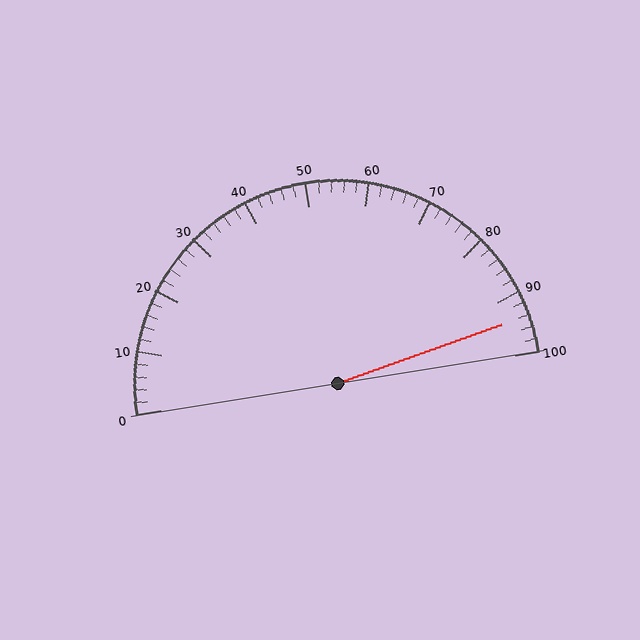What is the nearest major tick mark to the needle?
The nearest major tick mark is 90.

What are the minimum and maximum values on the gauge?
The gauge ranges from 0 to 100.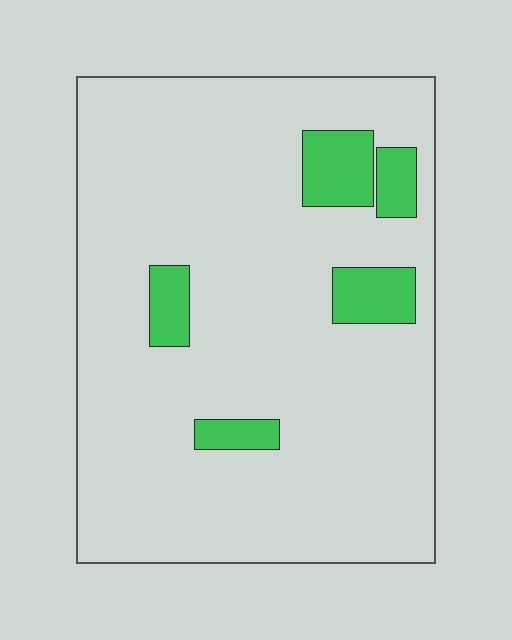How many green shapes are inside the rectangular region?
5.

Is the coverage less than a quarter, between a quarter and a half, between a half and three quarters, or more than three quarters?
Less than a quarter.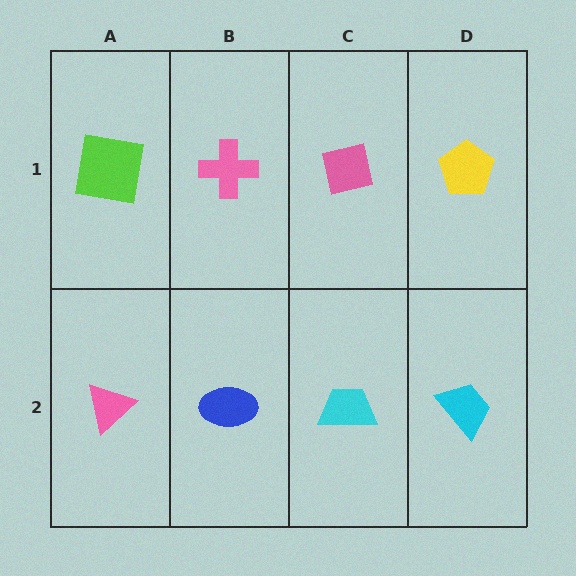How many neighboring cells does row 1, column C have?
3.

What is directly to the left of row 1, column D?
A pink square.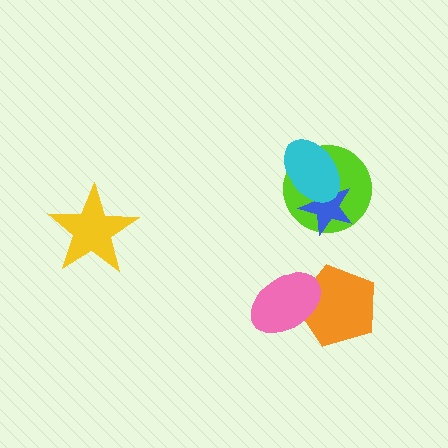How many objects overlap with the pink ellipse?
1 object overlaps with the pink ellipse.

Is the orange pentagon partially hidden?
Yes, it is partially covered by another shape.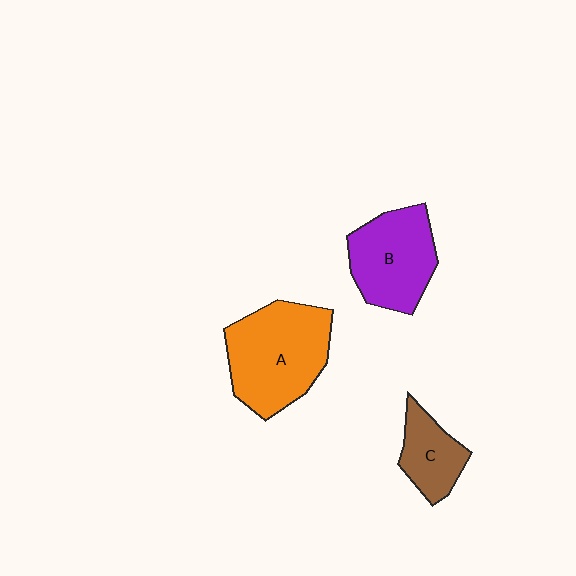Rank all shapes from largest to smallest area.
From largest to smallest: A (orange), B (purple), C (brown).